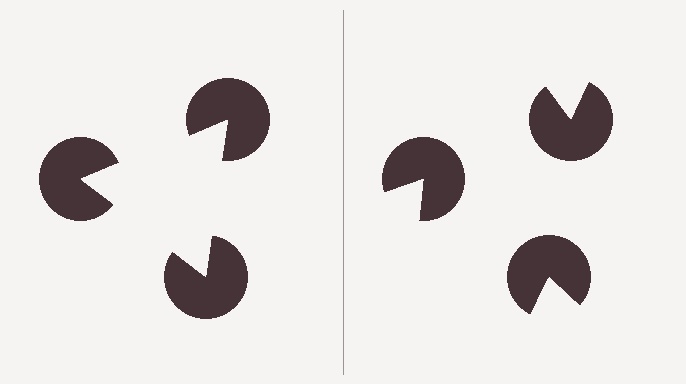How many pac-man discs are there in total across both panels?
6 — 3 on each side.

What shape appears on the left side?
An illusory triangle.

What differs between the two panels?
The pac-man discs are positioned identically on both sides; only the wedge orientations differ. On the left they align to a triangle; on the right they are misaligned.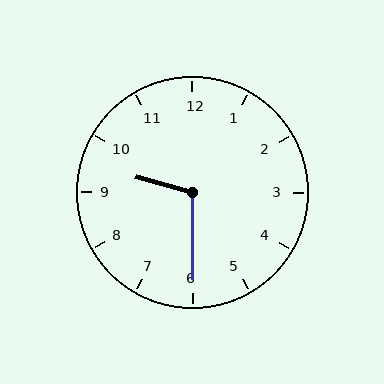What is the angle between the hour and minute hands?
Approximately 105 degrees.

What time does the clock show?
9:30.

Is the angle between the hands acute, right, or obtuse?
It is obtuse.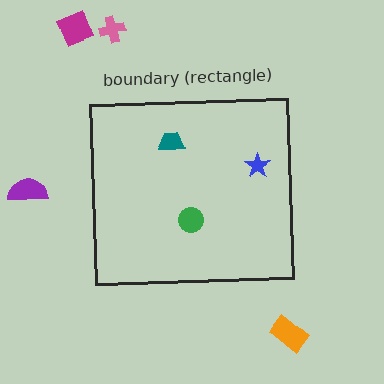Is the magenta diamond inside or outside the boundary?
Outside.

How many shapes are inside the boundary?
3 inside, 4 outside.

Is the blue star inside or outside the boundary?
Inside.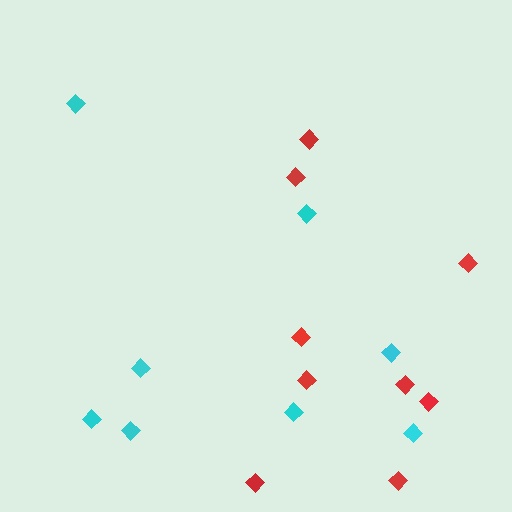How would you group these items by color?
There are 2 groups: one group of cyan diamonds (8) and one group of red diamonds (9).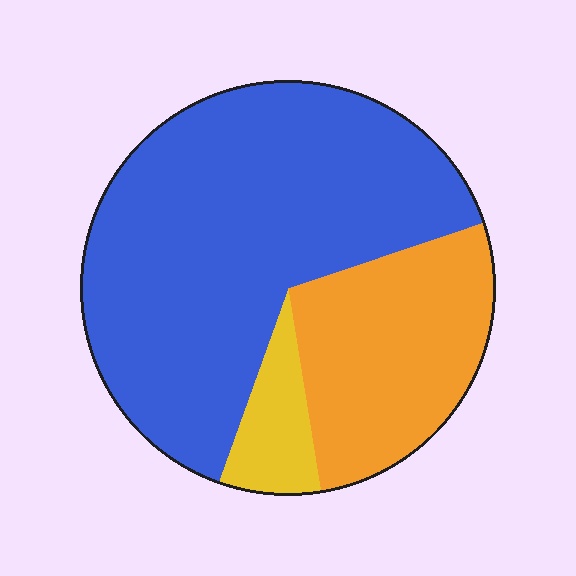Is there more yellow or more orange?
Orange.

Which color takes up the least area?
Yellow, at roughly 10%.